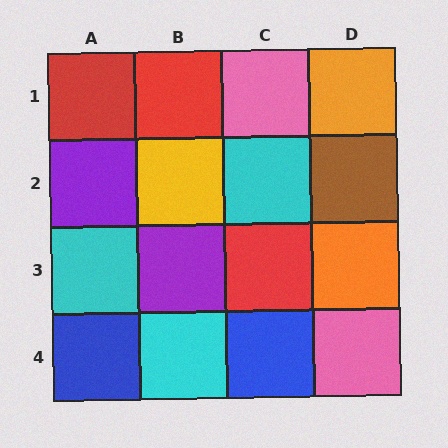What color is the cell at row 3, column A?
Cyan.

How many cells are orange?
2 cells are orange.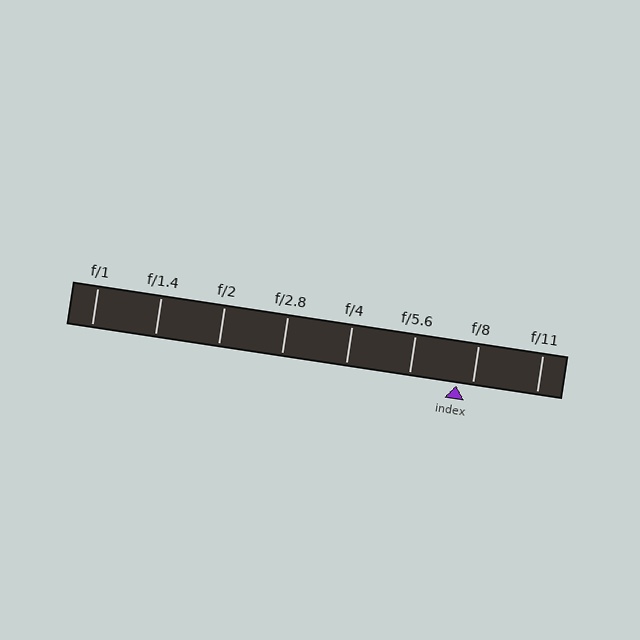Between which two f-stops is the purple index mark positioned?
The index mark is between f/5.6 and f/8.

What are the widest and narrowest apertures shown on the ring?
The widest aperture shown is f/1 and the narrowest is f/11.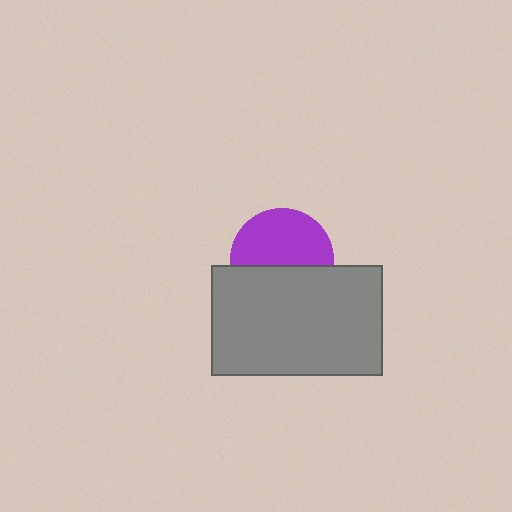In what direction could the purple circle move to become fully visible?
The purple circle could move up. That would shift it out from behind the gray rectangle entirely.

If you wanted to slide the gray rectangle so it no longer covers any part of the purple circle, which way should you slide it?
Slide it down — that is the most direct way to separate the two shapes.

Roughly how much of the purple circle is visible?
About half of it is visible (roughly 57%).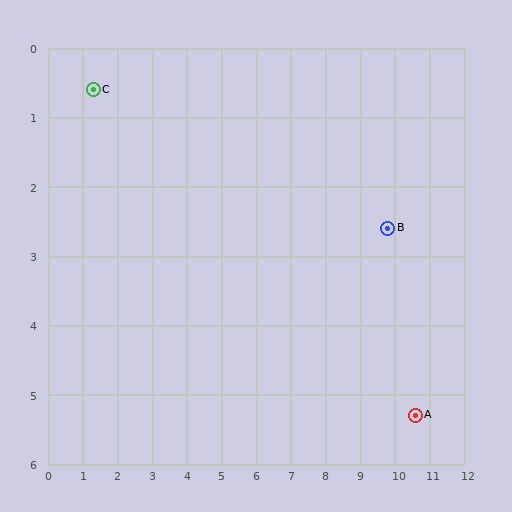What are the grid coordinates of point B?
Point B is at approximately (9.8, 2.6).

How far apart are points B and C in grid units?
Points B and C are about 8.7 grid units apart.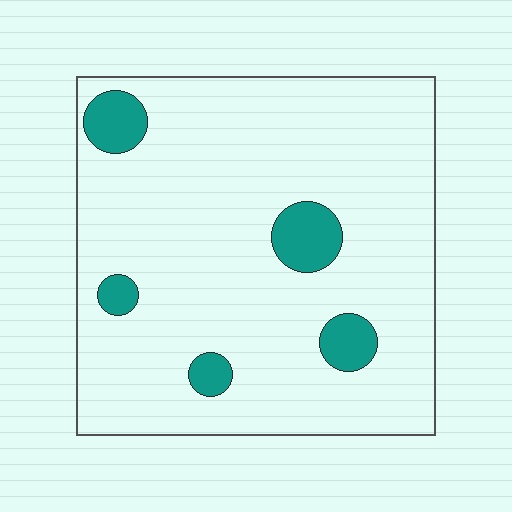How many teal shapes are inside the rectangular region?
5.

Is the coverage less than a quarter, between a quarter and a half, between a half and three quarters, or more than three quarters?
Less than a quarter.